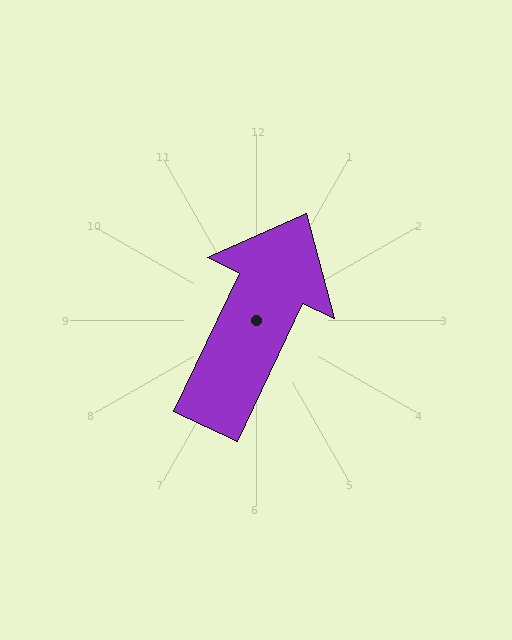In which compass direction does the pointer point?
Northeast.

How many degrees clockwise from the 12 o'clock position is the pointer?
Approximately 25 degrees.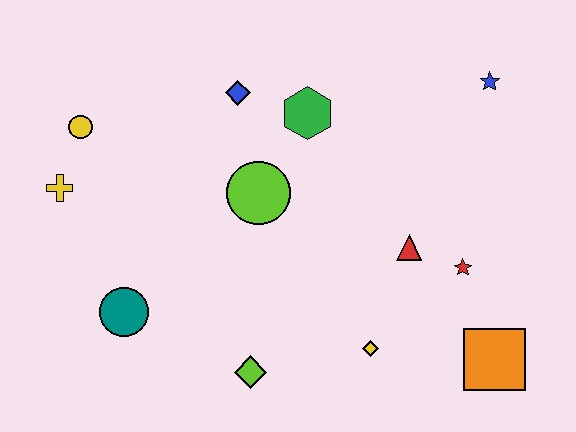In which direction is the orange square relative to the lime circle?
The orange square is to the right of the lime circle.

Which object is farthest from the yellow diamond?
The yellow circle is farthest from the yellow diamond.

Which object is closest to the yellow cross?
The yellow circle is closest to the yellow cross.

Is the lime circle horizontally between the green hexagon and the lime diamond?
Yes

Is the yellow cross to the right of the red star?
No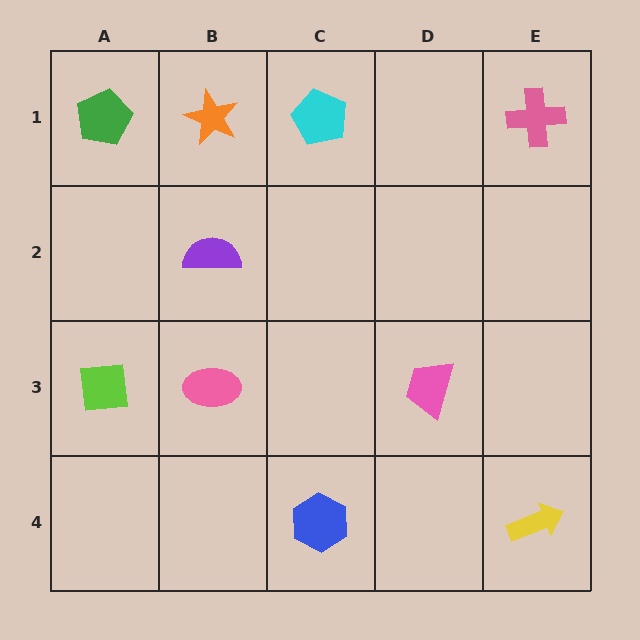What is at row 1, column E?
A pink cross.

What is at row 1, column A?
A green pentagon.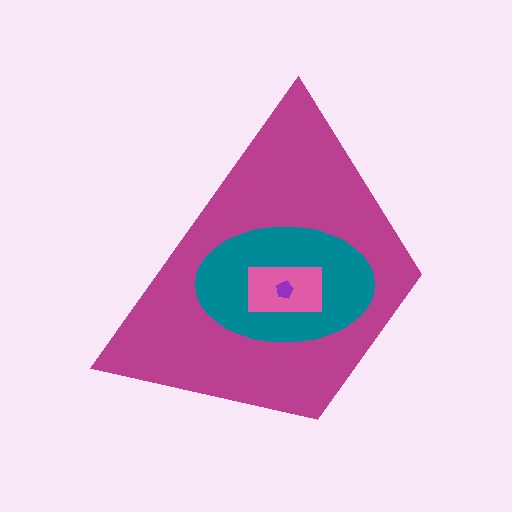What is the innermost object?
The purple pentagon.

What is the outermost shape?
The magenta trapezoid.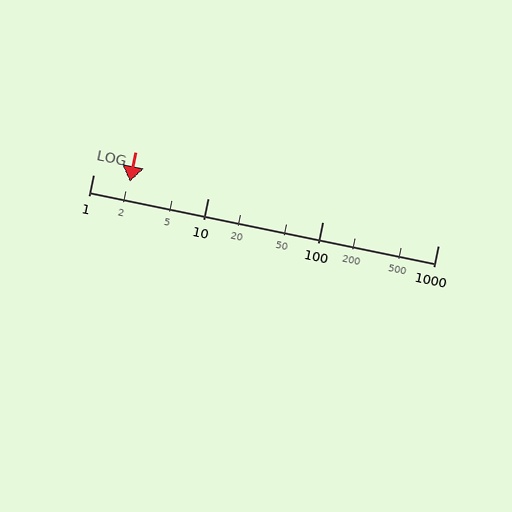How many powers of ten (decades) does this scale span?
The scale spans 3 decades, from 1 to 1000.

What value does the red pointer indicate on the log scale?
The pointer indicates approximately 2.1.